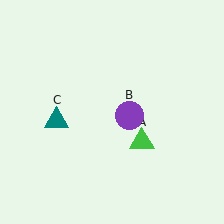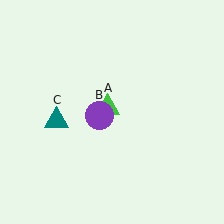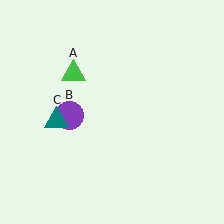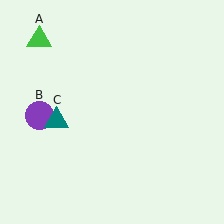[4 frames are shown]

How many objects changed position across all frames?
2 objects changed position: green triangle (object A), purple circle (object B).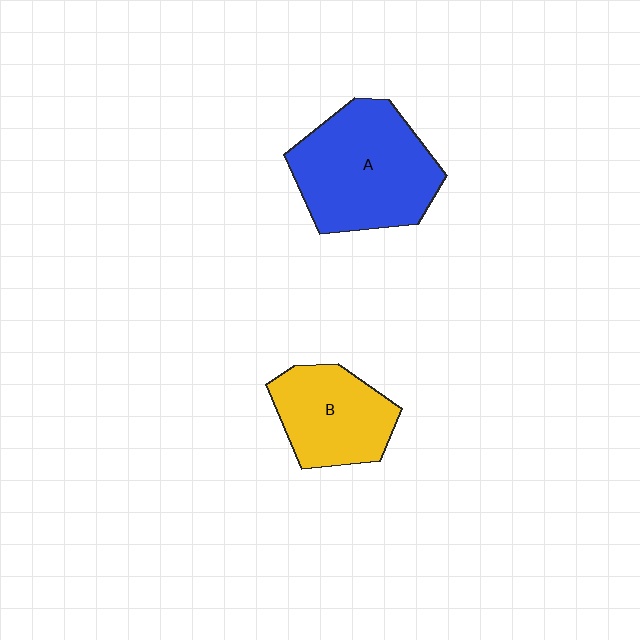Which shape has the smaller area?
Shape B (yellow).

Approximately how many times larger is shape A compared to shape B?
Approximately 1.5 times.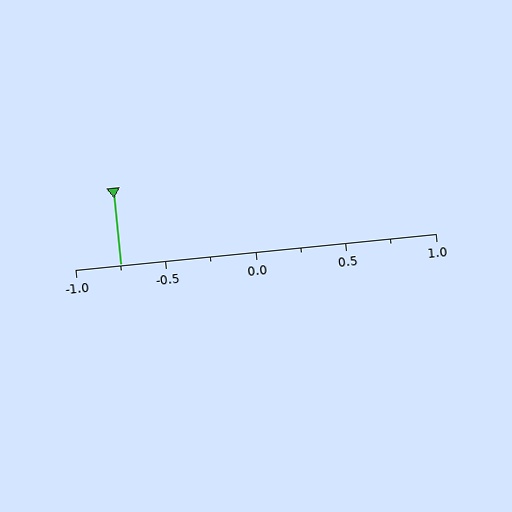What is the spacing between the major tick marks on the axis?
The major ticks are spaced 0.5 apart.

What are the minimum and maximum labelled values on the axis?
The axis runs from -1.0 to 1.0.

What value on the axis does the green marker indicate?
The marker indicates approximately -0.75.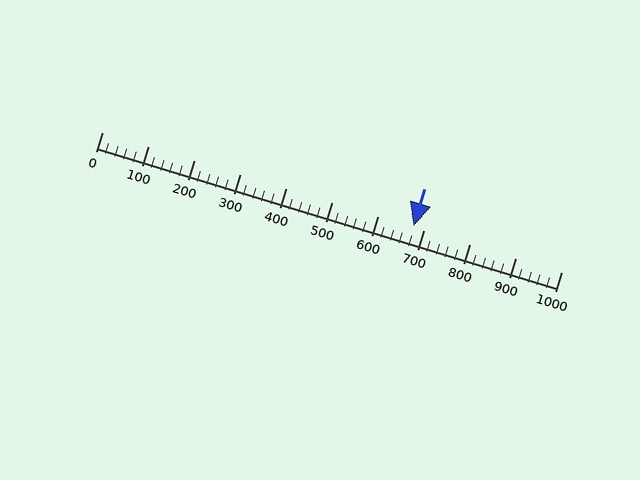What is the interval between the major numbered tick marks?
The major tick marks are spaced 100 units apart.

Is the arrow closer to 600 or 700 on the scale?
The arrow is closer to 700.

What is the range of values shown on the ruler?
The ruler shows values from 0 to 1000.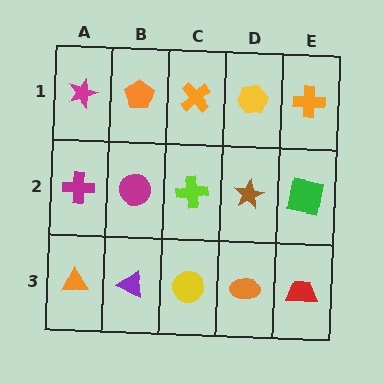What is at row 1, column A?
A magenta star.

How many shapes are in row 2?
5 shapes.